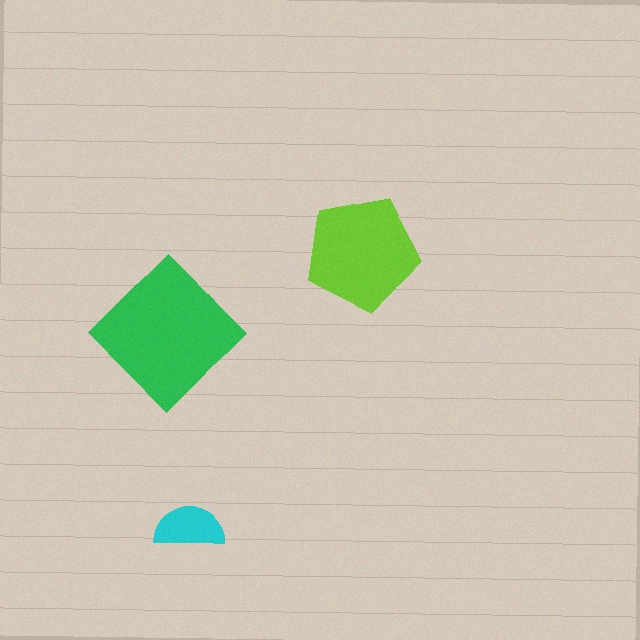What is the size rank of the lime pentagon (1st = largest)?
2nd.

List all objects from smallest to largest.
The cyan semicircle, the lime pentagon, the green diamond.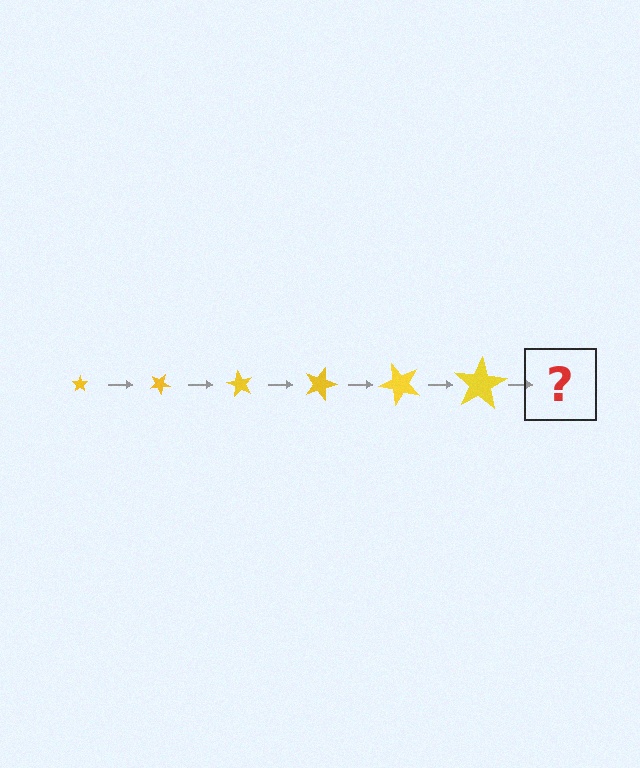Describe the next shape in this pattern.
It should be a star, larger than the previous one and rotated 180 degrees from the start.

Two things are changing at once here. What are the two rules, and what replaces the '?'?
The two rules are that the star grows larger each step and it rotates 30 degrees each step. The '?' should be a star, larger than the previous one and rotated 180 degrees from the start.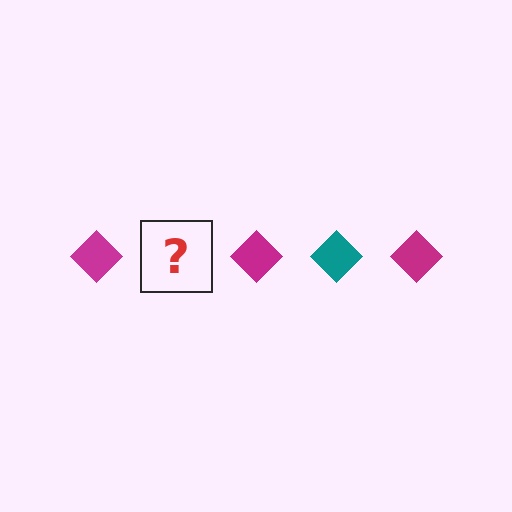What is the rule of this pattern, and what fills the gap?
The rule is that the pattern cycles through magenta, teal diamonds. The gap should be filled with a teal diamond.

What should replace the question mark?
The question mark should be replaced with a teal diamond.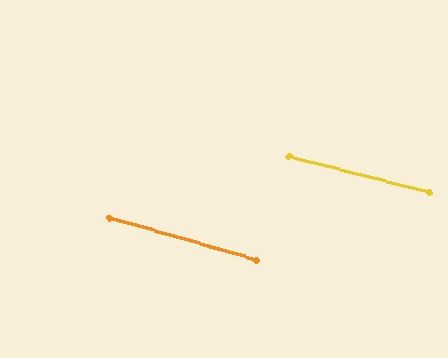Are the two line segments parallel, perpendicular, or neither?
Parallel — their directions differ by only 1.4°.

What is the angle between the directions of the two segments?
Approximately 1 degree.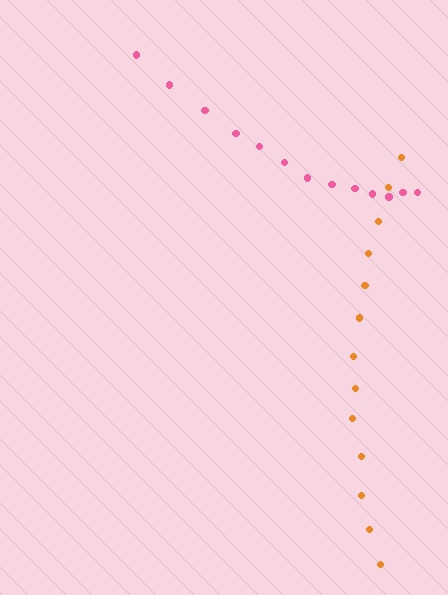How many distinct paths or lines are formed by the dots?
There are 2 distinct paths.